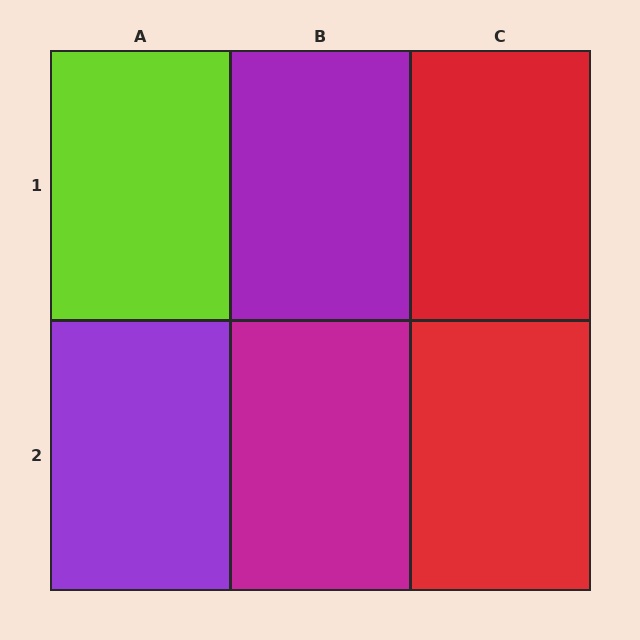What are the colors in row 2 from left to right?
Purple, magenta, red.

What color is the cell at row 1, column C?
Red.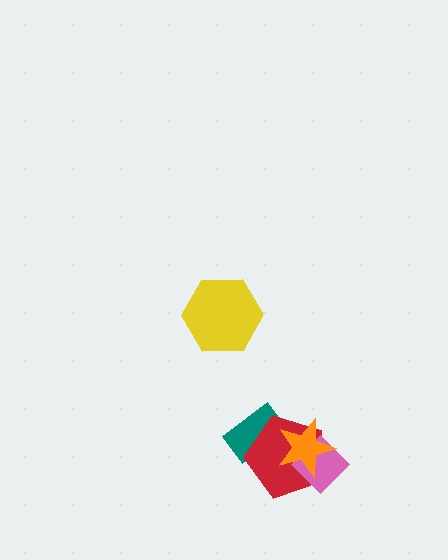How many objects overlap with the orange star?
3 objects overlap with the orange star.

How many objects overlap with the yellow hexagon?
0 objects overlap with the yellow hexagon.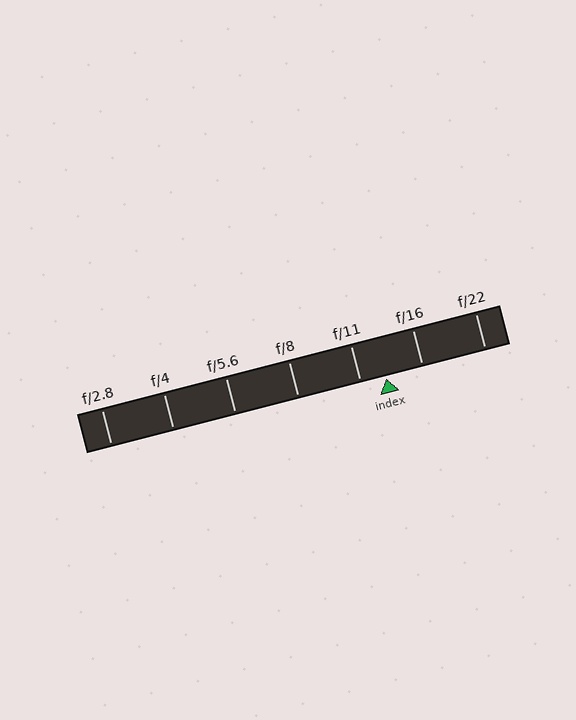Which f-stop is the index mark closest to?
The index mark is closest to f/11.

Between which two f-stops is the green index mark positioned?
The index mark is between f/11 and f/16.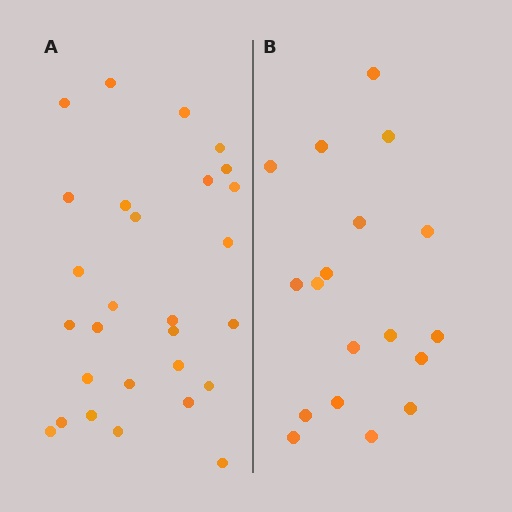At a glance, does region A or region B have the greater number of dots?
Region A (the left region) has more dots.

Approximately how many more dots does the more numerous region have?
Region A has roughly 10 or so more dots than region B.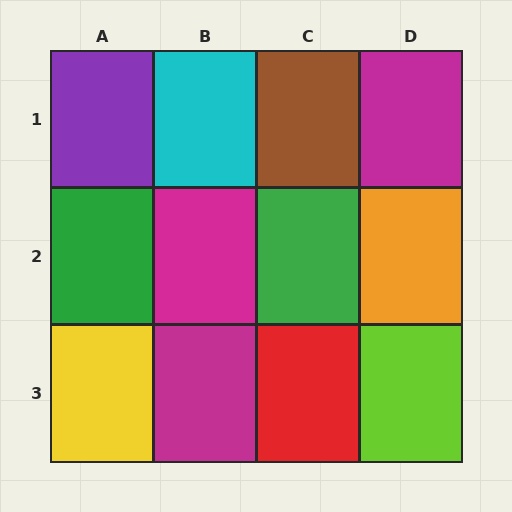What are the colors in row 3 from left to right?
Yellow, magenta, red, lime.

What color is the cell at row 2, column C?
Green.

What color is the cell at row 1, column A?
Purple.